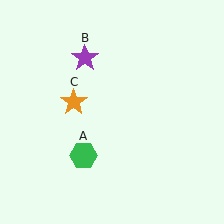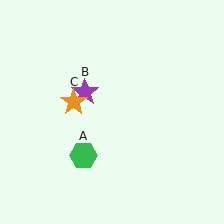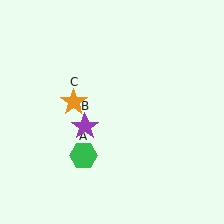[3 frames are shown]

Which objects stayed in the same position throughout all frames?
Green hexagon (object A) and orange star (object C) remained stationary.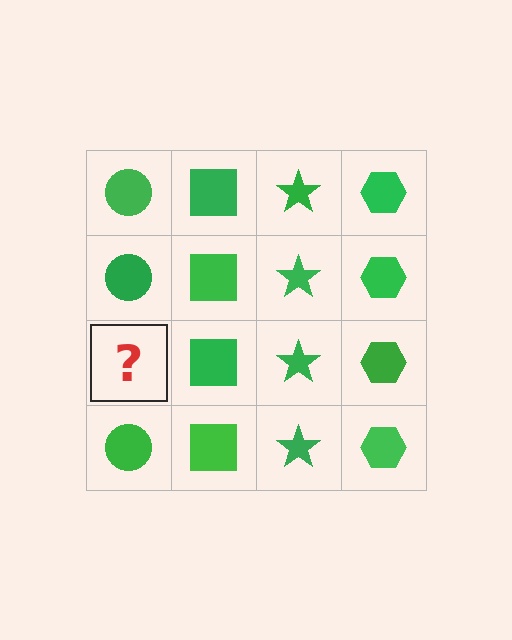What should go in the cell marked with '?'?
The missing cell should contain a green circle.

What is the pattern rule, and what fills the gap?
The rule is that each column has a consistent shape. The gap should be filled with a green circle.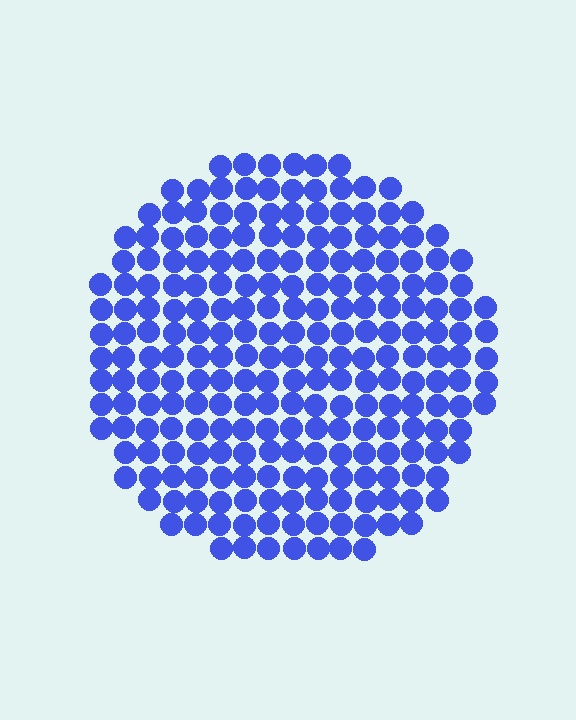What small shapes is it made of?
It is made of small circles.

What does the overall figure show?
The overall figure shows a circle.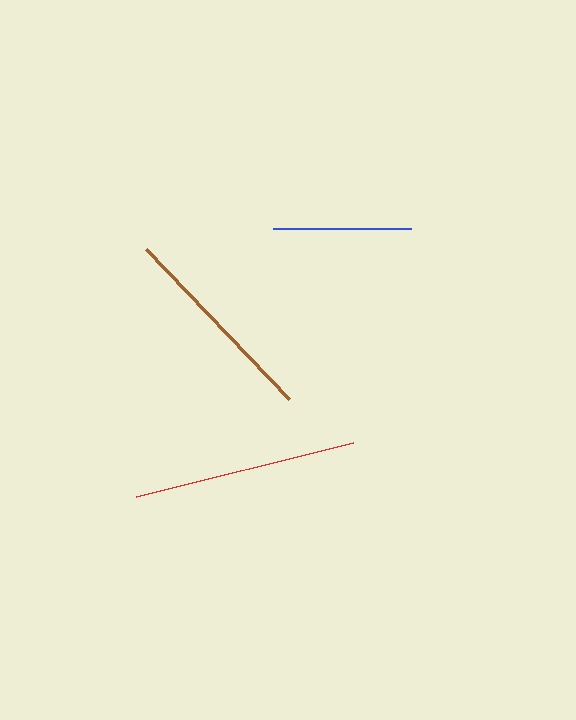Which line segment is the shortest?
The blue line is the shortest at approximately 138 pixels.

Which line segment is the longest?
The red line is the longest at approximately 224 pixels.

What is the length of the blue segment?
The blue segment is approximately 138 pixels long.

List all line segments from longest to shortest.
From longest to shortest: red, brown, blue.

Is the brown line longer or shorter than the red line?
The red line is longer than the brown line.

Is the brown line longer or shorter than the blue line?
The brown line is longer than the blue line.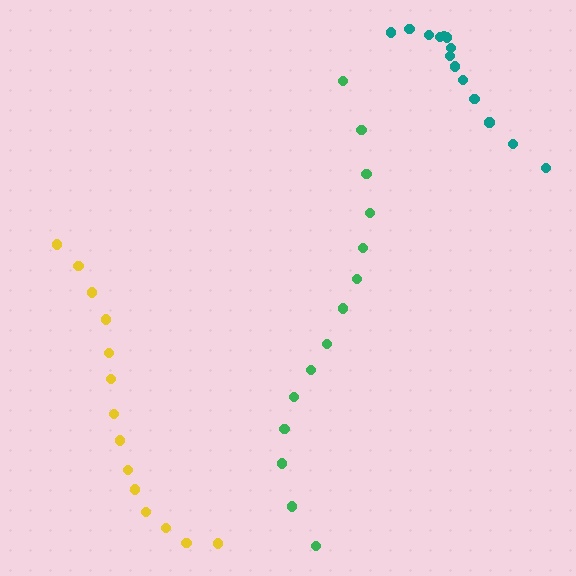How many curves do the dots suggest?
There are 3 distinct paths.